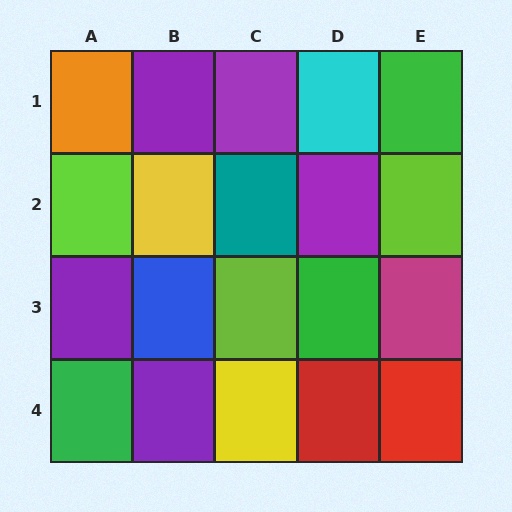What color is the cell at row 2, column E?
Lime.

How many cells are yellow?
2 cells are yellow.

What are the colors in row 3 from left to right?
Purple, blue, lime, green, magenta.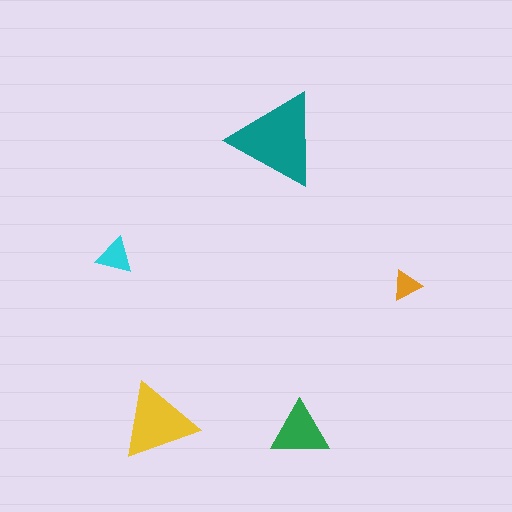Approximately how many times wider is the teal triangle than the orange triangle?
About 3 times wider.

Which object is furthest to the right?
The orange triangle is rightmost.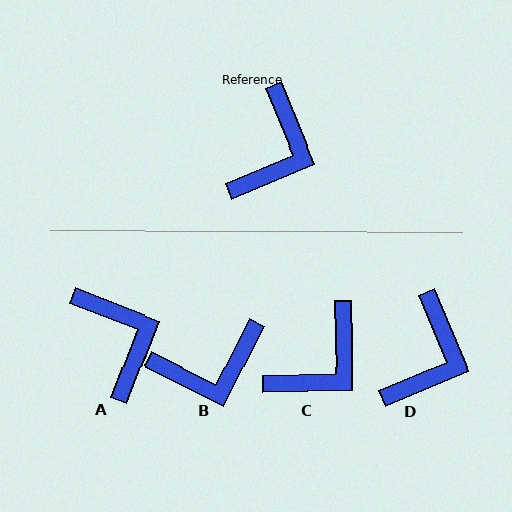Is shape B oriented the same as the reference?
No, it is off by about 49 degrees.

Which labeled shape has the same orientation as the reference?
D.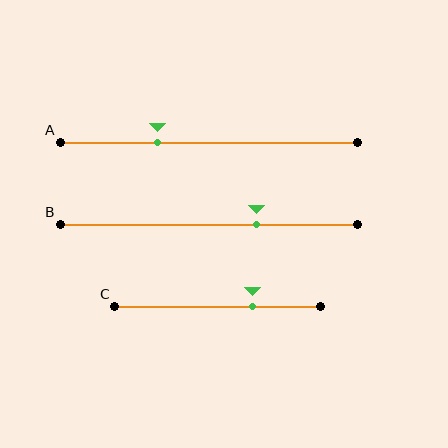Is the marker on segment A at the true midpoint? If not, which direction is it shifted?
No, the marker on segment A is shifted to the left by about 17% of the segment length.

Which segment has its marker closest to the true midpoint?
Segment B has its marker closest to the true midpoint.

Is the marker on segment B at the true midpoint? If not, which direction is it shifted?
No, the marker on segment B is shifted to the right by about 16% of the segment length.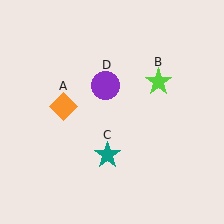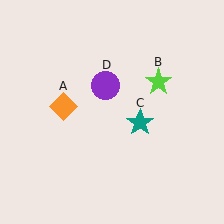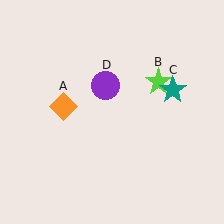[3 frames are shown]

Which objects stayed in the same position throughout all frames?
Orange diamond (object A) and lime star (object B) and purple circle (object D) remained stationary.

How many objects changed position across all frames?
1 object changed position: teal star (object C).